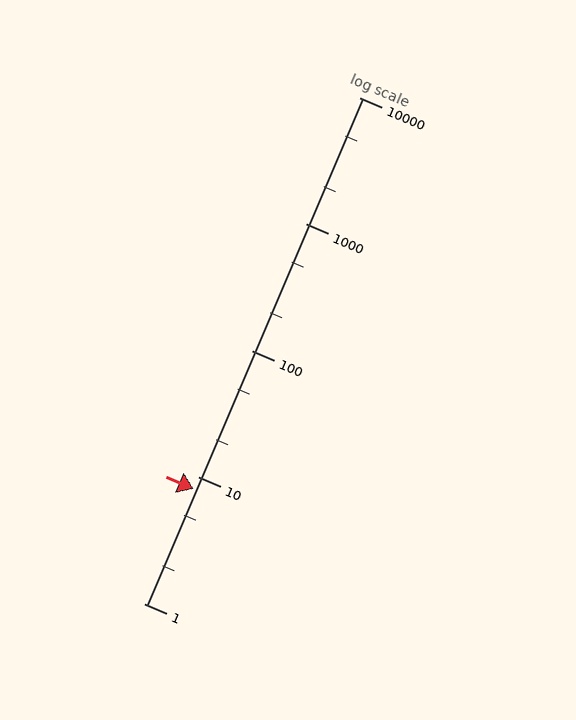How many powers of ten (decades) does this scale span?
The scale spans 4 decades, from 1 to 10000.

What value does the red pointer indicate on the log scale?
The pointer indicates approximately 8.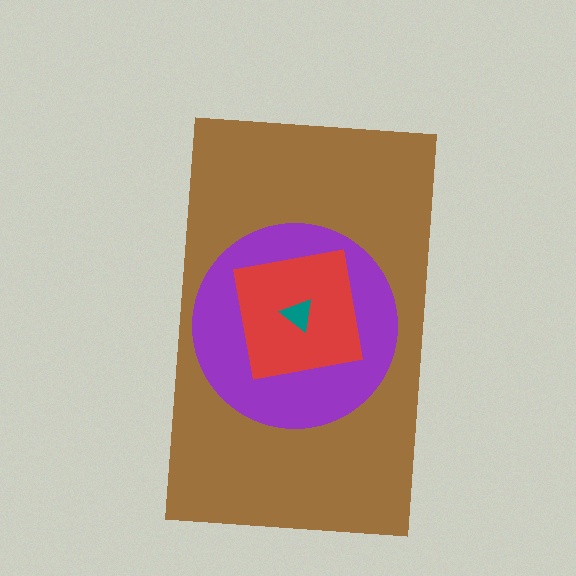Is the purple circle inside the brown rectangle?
Yes.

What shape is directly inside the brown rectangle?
The purple circle.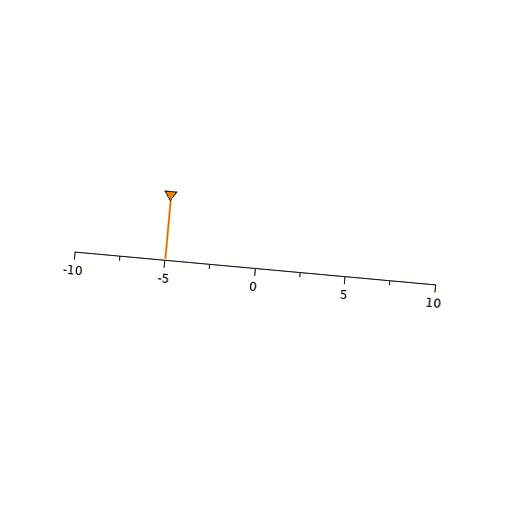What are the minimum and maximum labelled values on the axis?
The axis runs from -10 to 10.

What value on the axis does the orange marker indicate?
The marker indicates approximately -5.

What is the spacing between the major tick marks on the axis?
The major ticks are spaced 5 apart.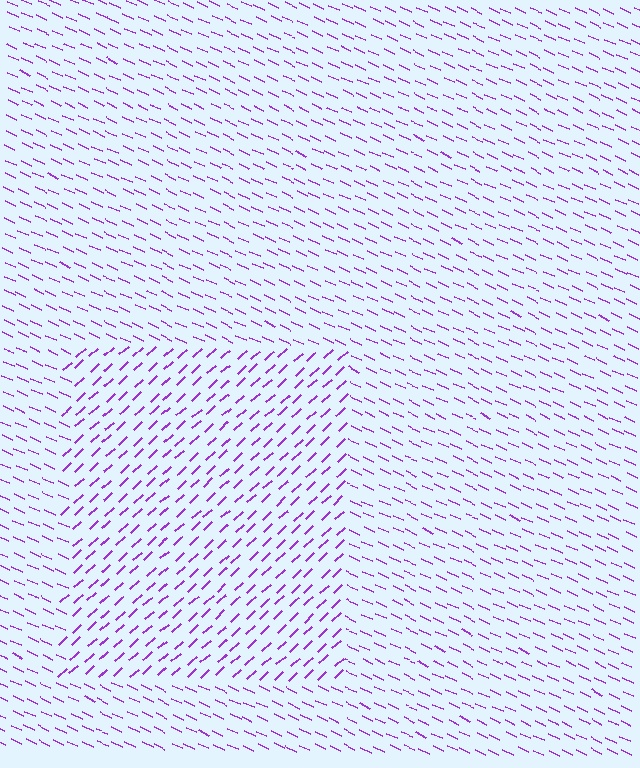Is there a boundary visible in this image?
Yes, there is a texture boundary formed by a change in line orientation.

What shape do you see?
I see a rectangle.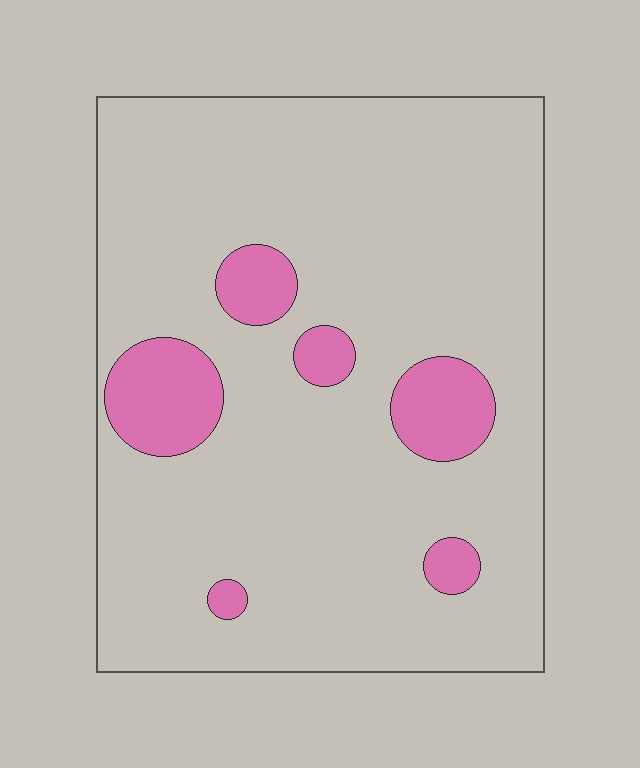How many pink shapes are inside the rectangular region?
6.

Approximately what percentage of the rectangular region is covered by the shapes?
Approximately 15%.